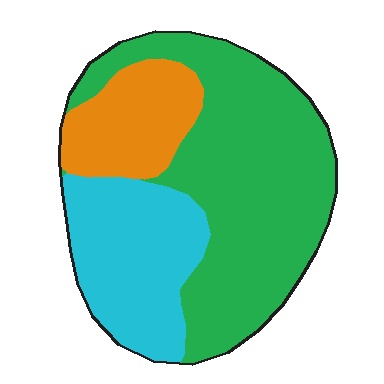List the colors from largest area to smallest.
From largest to smallest: green, cyan, orange.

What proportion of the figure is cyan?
Cyan covers 28% of the figure.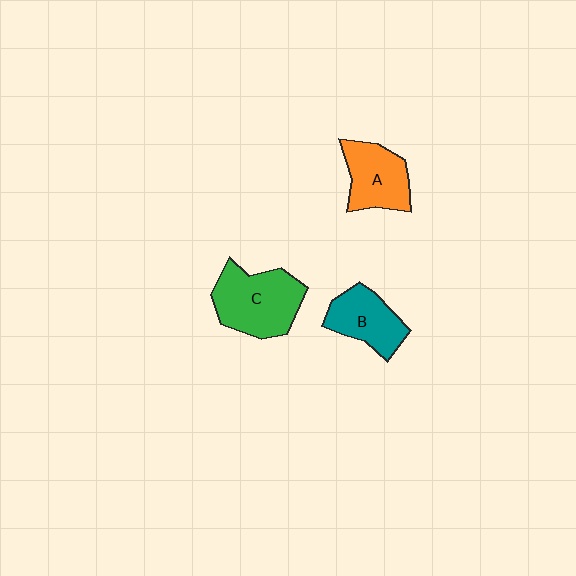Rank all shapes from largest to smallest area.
From largest to smallest: C (green), A (orange), B (teal).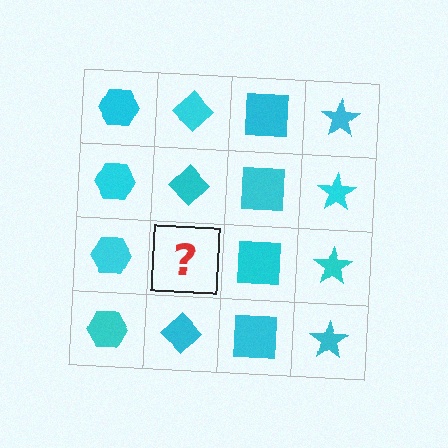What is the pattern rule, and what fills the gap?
The rule is that each column has a consistent shape. The gap should be filled with a cyan diamond.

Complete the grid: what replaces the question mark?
The question mark should be replaced with a cyan diamond.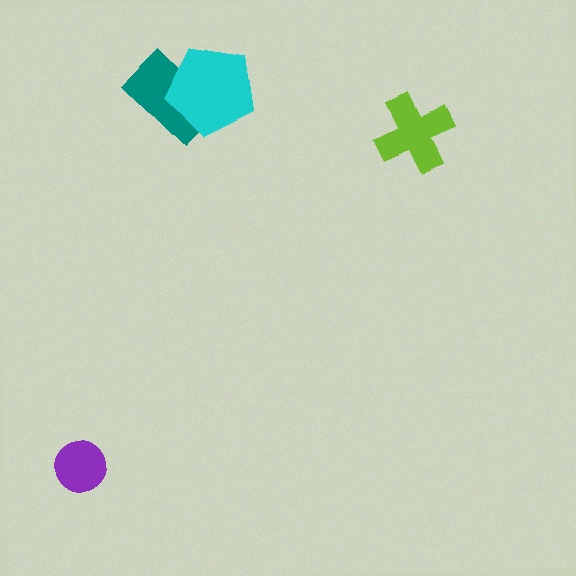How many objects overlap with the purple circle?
0 objects overlap with the purple circle.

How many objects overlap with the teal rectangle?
1 object overlaps with the teal rectangle.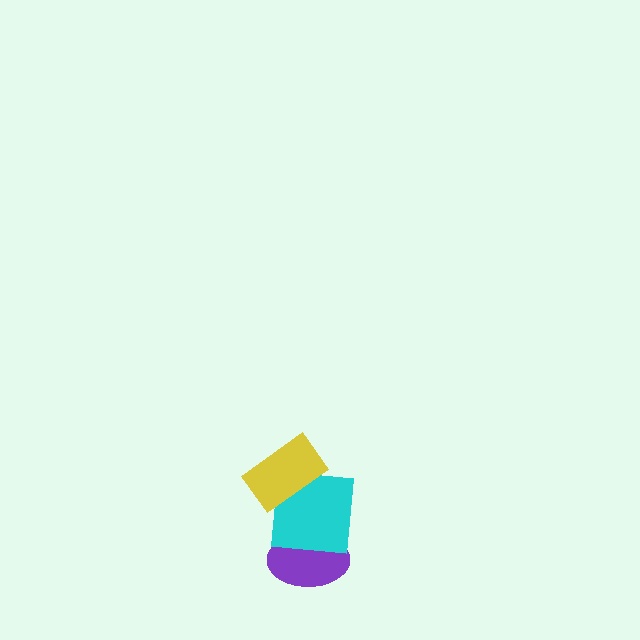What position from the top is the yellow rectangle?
The yellow rectangle is 1st from the top.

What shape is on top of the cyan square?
The yellow rectangle is on top of the cyan square.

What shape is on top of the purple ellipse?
The cyan square is on top of the purple ellipse.